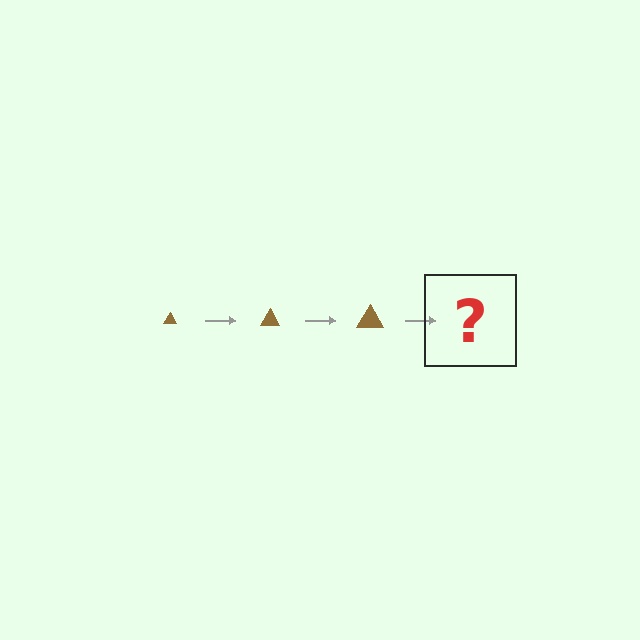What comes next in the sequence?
The next element should be a brown triangle, larger than the previous one.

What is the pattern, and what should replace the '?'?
The pattern is that the triangle gets progressively larger each step. The '?' should be a brown triangle, larger than the previous one.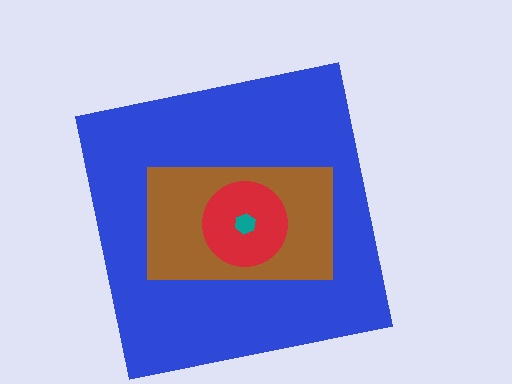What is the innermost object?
The teal hexagon.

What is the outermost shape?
The blue square.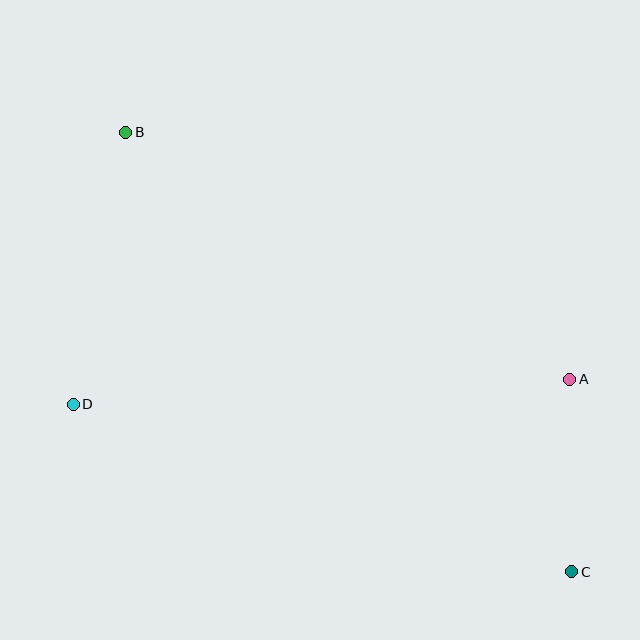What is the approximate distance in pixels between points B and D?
The distance between B and D is approximately 277 pixels.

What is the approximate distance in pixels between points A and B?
The distance between A and B is approximately 509 pixels.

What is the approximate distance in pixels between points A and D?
The distance between A and D is approximately 497 pixels.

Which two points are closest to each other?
Points A and C are closest to each other.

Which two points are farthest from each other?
Points B and C are farthest from each other.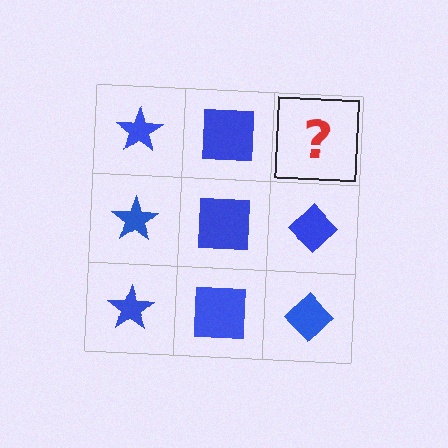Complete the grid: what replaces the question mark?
The question mark should be replaced with a blue diamond.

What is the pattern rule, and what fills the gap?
The rule is that each column has a consistent shape. The gap should be filled with a blue diamond.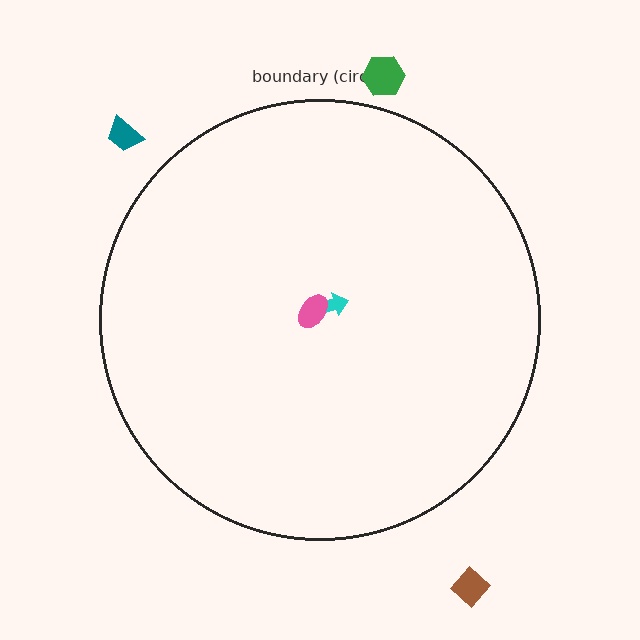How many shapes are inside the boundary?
2 inside, 3 outside.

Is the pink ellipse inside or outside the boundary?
Inside.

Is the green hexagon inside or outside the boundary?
Outside.